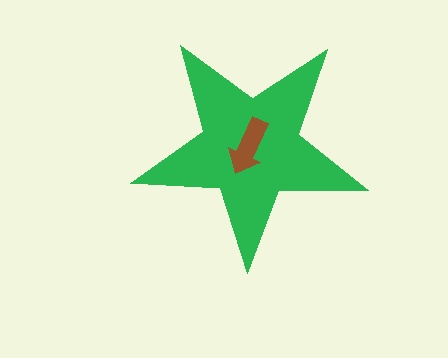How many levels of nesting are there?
2.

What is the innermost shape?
The brown arrow.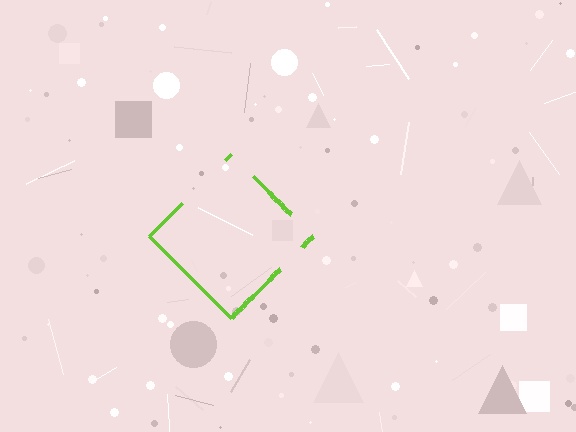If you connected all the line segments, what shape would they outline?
They would outline a diamond.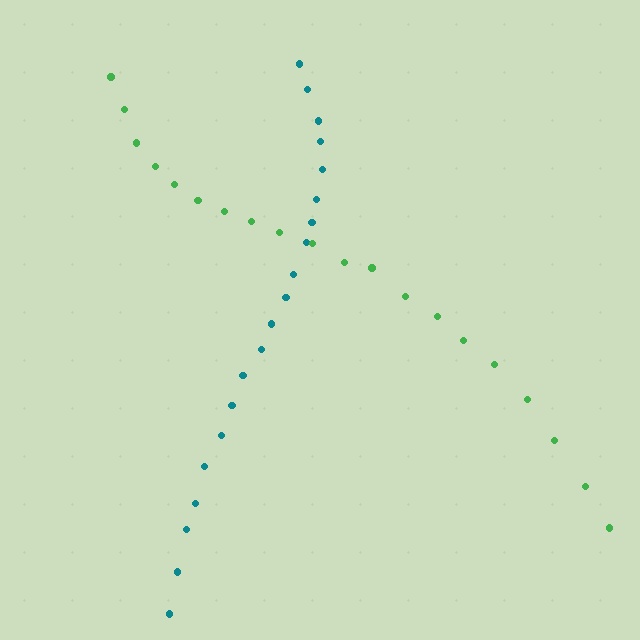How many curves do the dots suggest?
There are 2 distinct paths.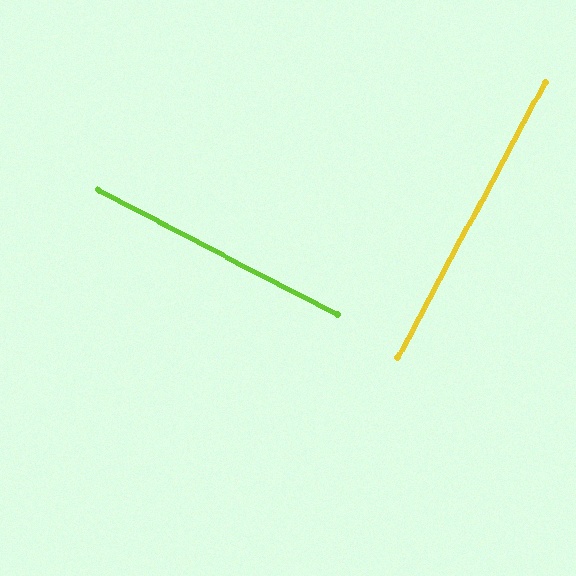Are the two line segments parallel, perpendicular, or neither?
Perpendicular — they meet at approximately 89°.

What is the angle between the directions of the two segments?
Approximately 89 degrees.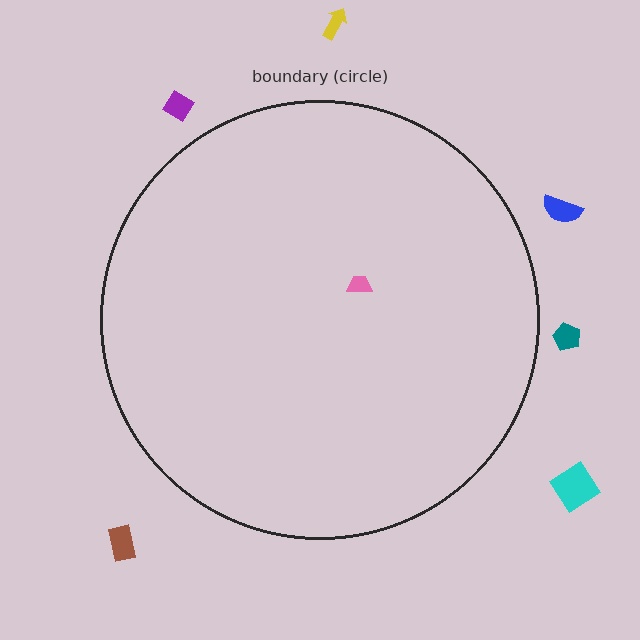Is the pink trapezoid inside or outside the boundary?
Inside.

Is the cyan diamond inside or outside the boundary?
Outside.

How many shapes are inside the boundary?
1 inside, 6 outside.